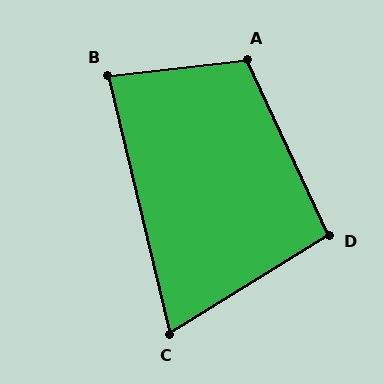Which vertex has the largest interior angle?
A, at approximately 108 degrees.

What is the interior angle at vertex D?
Approximately 97 degrees (obtuse).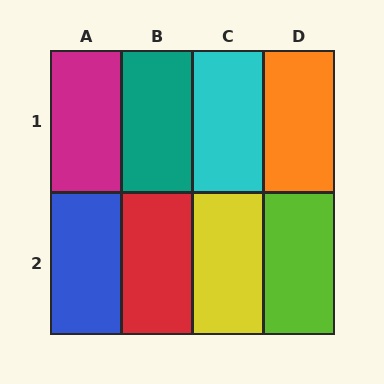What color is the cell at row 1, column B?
Teal.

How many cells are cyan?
1 cell is cyan.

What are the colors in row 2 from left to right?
Blue, red, yellow, lime.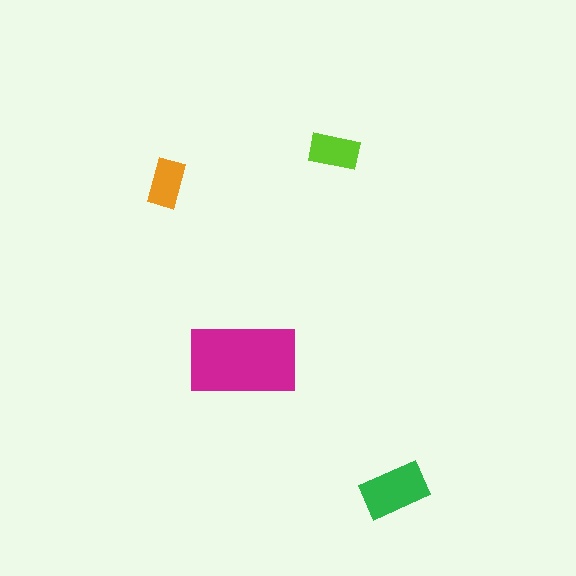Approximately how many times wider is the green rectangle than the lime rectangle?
About 1.5 times wider.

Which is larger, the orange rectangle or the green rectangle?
The green one.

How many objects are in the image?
There are 4 objects in the image.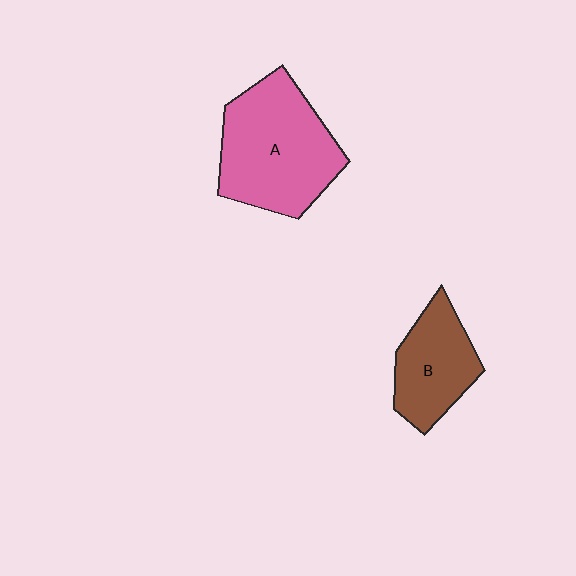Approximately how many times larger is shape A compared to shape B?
Approximately 1.7 times.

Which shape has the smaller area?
Shape B (brown).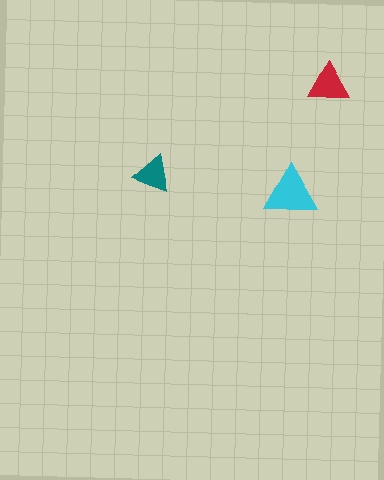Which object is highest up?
The red triangle is topmost.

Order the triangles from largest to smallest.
the cyan one, the red one, the teal one.